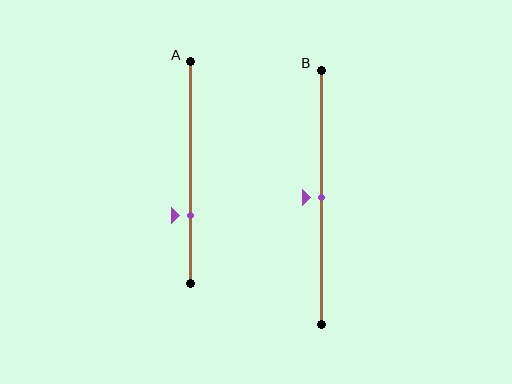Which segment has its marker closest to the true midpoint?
Segment B has its marker closest to the true midpoint.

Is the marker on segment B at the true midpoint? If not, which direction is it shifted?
Yes, the marker on segment B is at the true midpoint.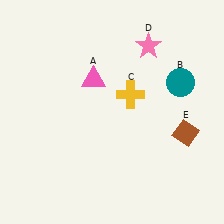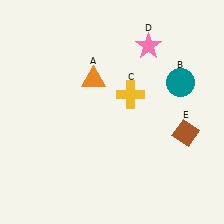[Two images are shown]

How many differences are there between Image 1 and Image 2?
There is 1 difference between the two images.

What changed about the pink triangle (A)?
In Image 1, A is pink. In Image 2, it changed to orange.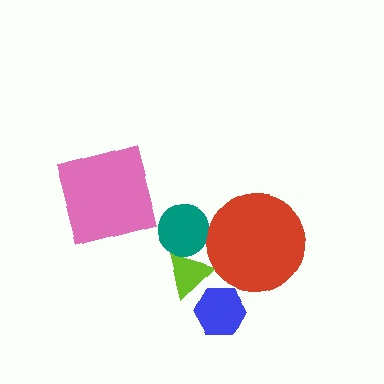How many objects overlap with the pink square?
0 objects overlap with the pink square.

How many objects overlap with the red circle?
0 objects overlap with the red circle.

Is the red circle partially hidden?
No, no other shape covers it.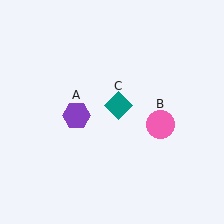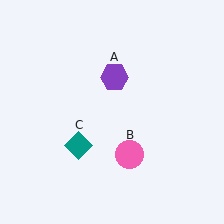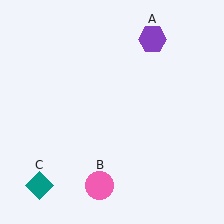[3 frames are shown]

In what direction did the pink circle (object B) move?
The pink circle (object B) moved down and to the left.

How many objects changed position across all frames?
3 objects changed position: purple hexagon (object A), pink circle (object B), teal diamond (object C).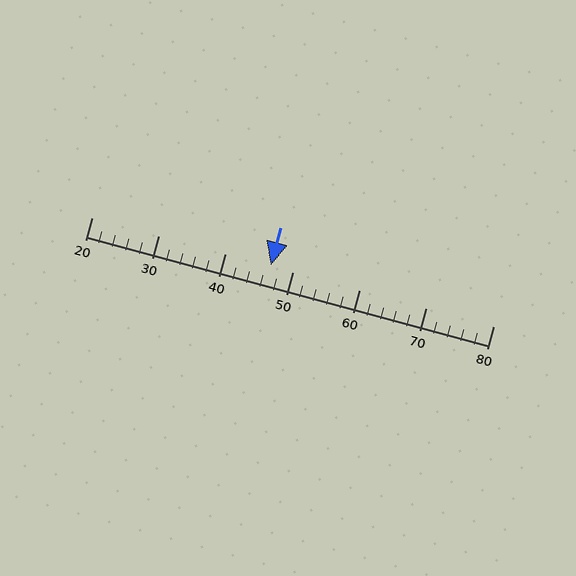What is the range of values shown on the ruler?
The ruler shows values from 20 to 80.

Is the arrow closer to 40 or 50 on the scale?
The arrow is closer to 50.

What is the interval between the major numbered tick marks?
The major tick marks are spaced 10 units apart.